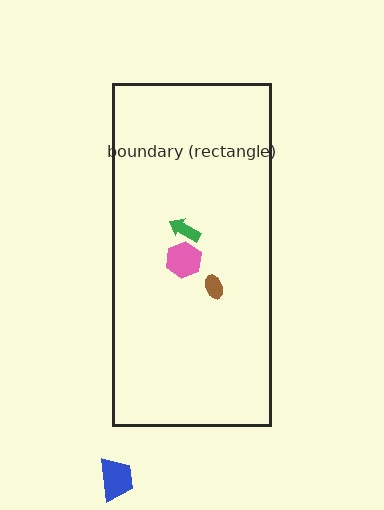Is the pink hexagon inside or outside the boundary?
Inside.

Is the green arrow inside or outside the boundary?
Inside.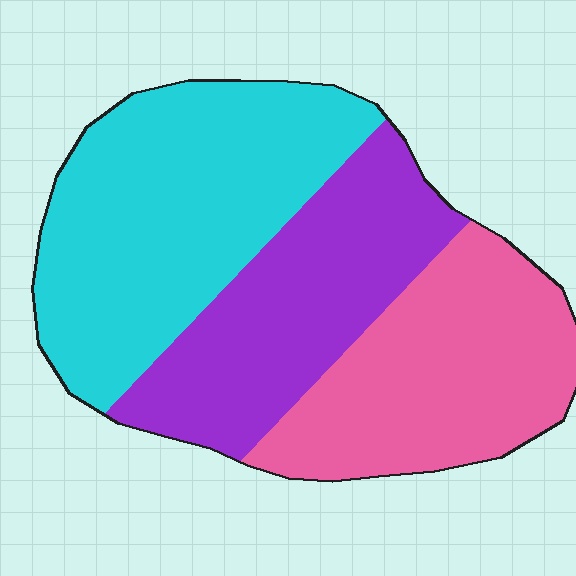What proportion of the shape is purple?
Purple takes up between a sixth and a third of the shape.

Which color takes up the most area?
Cyan, at roughly 40%.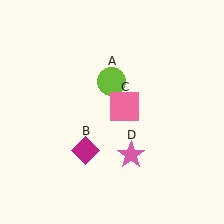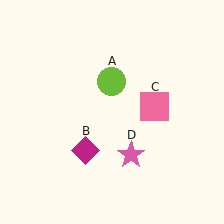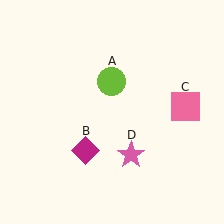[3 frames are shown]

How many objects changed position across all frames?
1 object changed position: pink square (object C).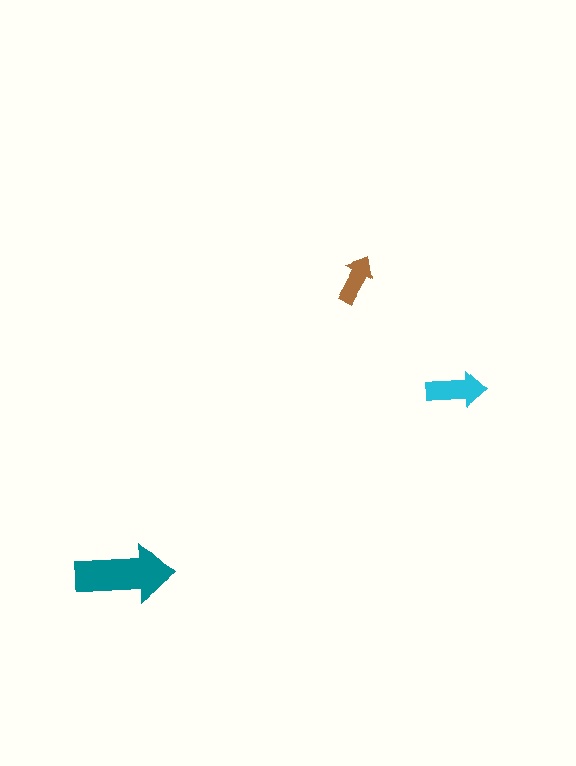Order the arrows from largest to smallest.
the teal one, the cyan one, the brown one.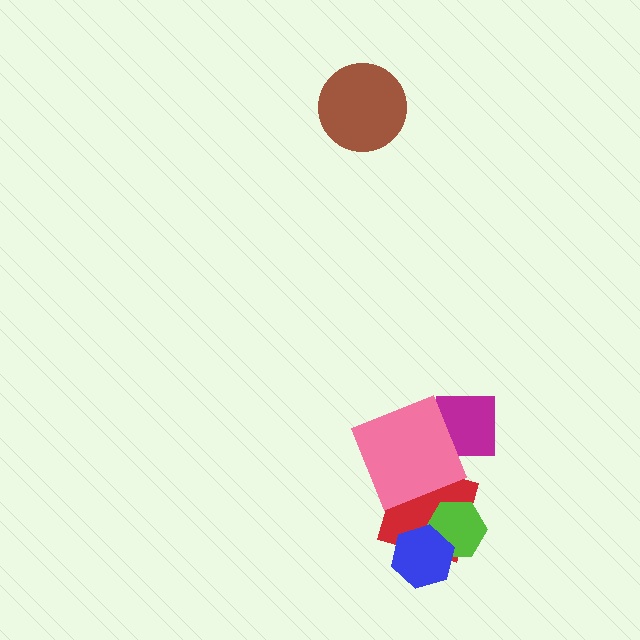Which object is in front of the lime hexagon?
The blue hexagon is in front of the lime hexagon.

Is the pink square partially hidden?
No, no other shape covers it.